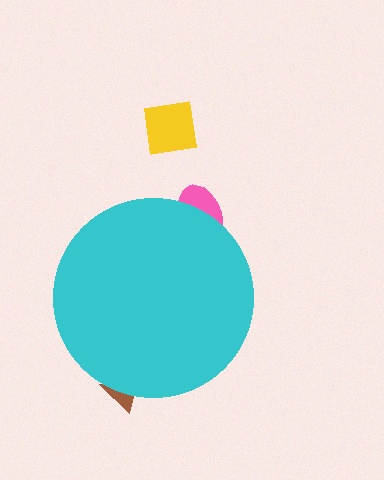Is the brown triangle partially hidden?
Yes, the brown triangle is partially hidden behind the cyan circle.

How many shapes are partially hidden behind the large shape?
2 shapes are partially hidden.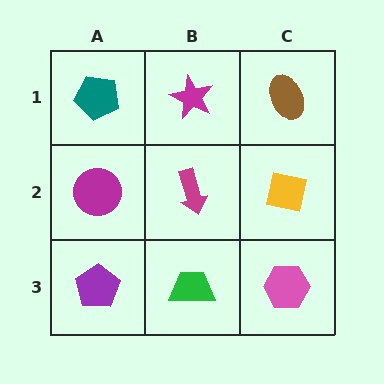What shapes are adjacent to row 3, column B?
A magenta arrow (row 2, column B), a purple pentagon (row 3, column A), a pink hexagon (row 3, column C).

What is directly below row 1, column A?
A magenta circle.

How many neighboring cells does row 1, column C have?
2.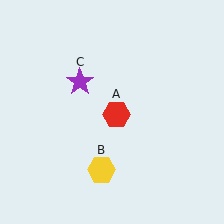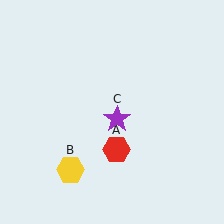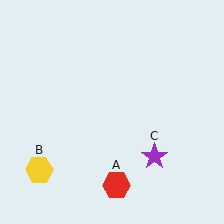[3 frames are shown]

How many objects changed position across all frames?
3 objects changed position: red hexagon (object A), yellow hexagon (object B), purple star (object C).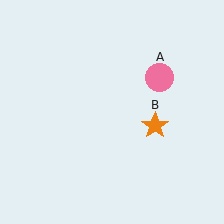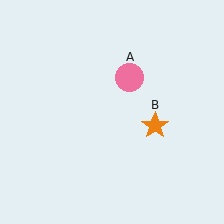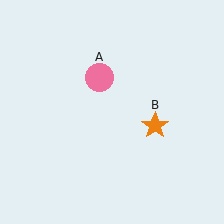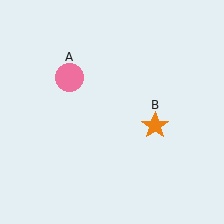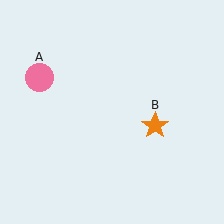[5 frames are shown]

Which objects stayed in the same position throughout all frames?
Orange star (object B) remained stationary.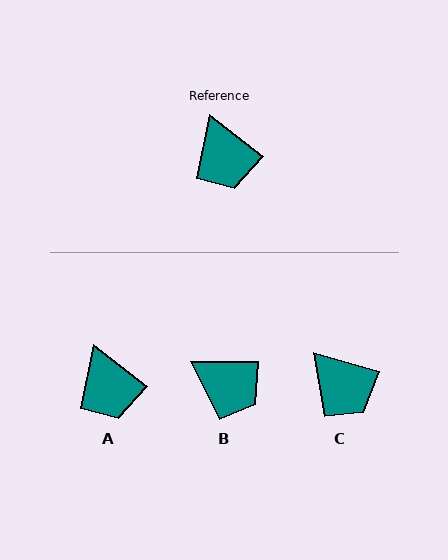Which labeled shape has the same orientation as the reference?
A.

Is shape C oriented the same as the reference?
No, it is off by about 21 degrees.